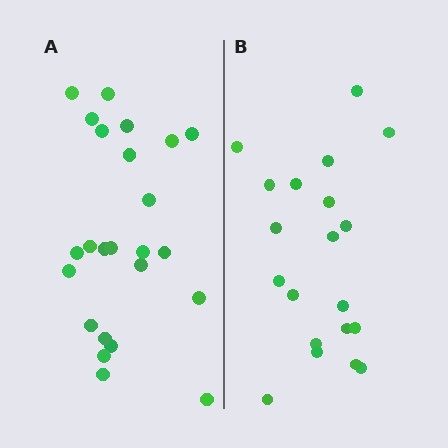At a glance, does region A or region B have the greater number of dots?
Region A (the left region) has more dots.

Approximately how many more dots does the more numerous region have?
Region A has about 4 more dots than region B.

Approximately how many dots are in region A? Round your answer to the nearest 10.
About 20 dots. (The exact count is 24, which rounds to 20.)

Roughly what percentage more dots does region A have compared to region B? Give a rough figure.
About 20% more.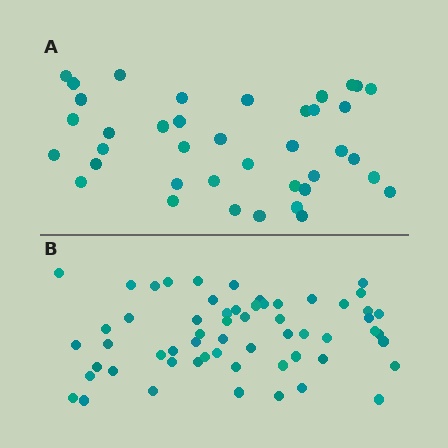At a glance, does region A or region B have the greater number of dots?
Region B (the bottom region) has more dots.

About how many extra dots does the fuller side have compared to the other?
Region B has approximately 20 more dots than region A.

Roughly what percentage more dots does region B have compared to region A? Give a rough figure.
About 50% more.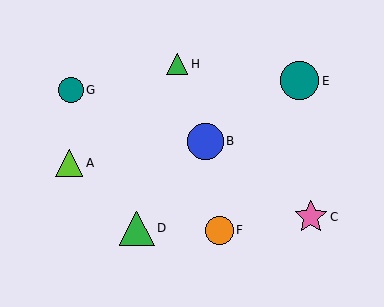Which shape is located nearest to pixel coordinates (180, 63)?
The green triangle (labeled H) at (177, 64) is nearest to that location.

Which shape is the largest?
The teal circle (labeled E) is the largest.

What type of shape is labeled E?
Shape E is a teal circle.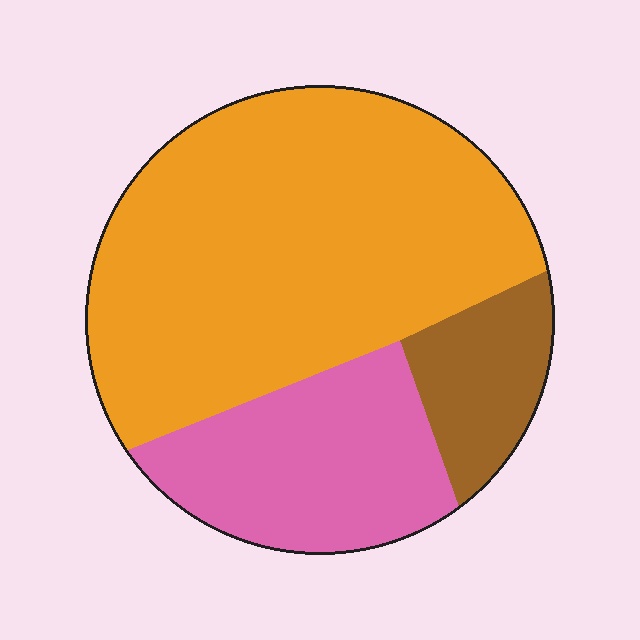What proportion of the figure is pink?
Pink takes up between a quarter and a half of the figure.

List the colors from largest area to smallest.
From largest to smallest: orange, pink, brown.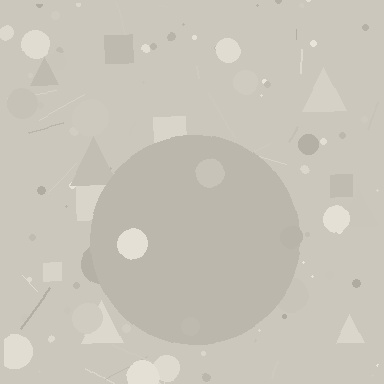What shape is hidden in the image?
A circle is hidden in the image.